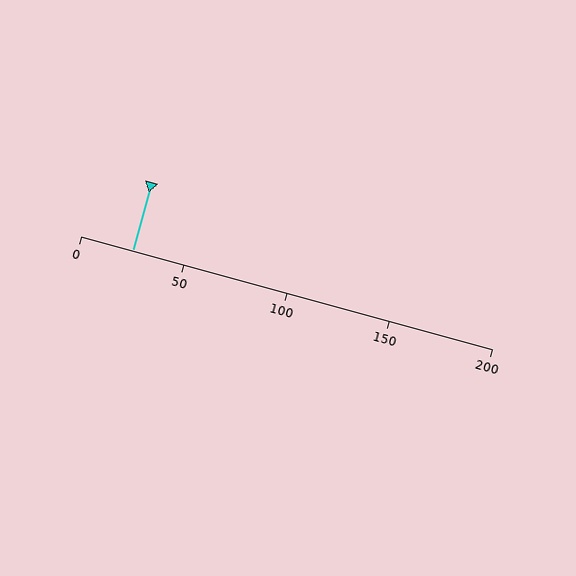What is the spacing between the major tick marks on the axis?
The major ticks are spaced 50 apart.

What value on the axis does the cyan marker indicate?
The marker indicates approximately 25.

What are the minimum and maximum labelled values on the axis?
The axis runs from 0 to 200.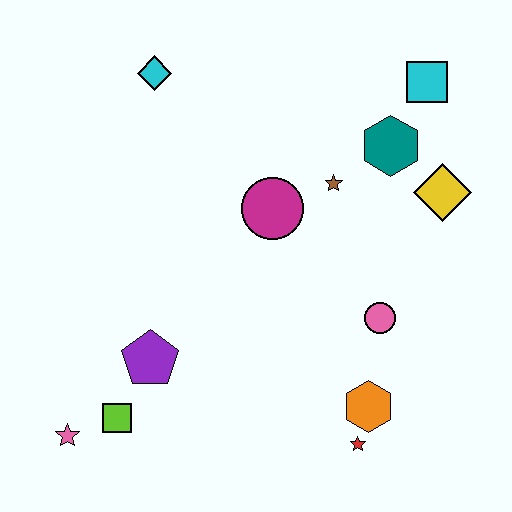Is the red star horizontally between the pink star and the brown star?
No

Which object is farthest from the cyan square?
The pink star is farthest from the cyan square.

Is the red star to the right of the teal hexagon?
No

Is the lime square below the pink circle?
Yes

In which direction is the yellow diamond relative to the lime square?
The yellow diamond is to the right of the lime square.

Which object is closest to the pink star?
The lime square is closest to the pink star.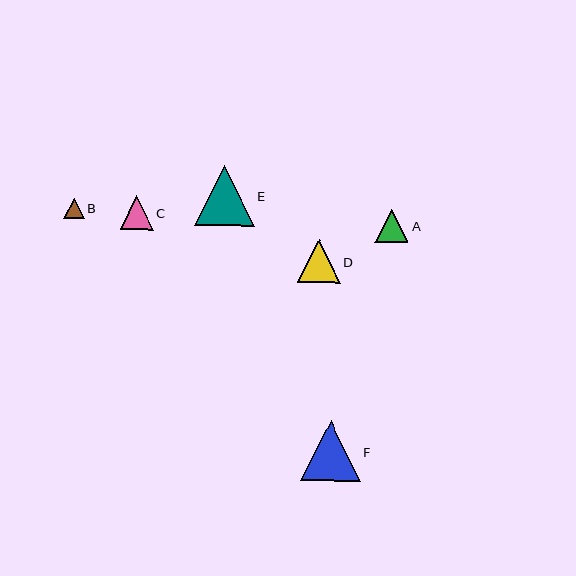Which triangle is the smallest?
Triangle B is the smallest with a size of approximately 20 pixels.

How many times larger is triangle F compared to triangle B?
Triangle F is approximately 2.9 times the size of triangle B.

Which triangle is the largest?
Triangle F is the largest with a size of approximately 60 pixels.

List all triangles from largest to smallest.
From largest to smallest: F, E, D, A, C, B.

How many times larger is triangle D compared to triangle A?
Triangle D is approximately 1.3 times the size of triangle A.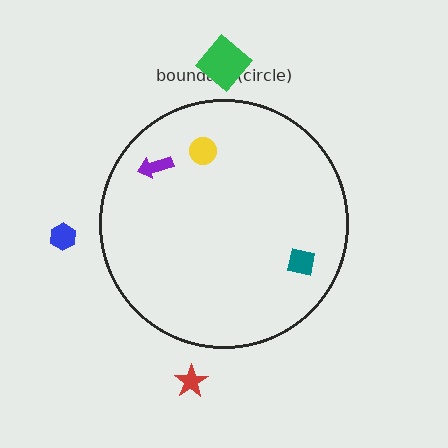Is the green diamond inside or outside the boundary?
Outside.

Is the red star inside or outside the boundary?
Outside.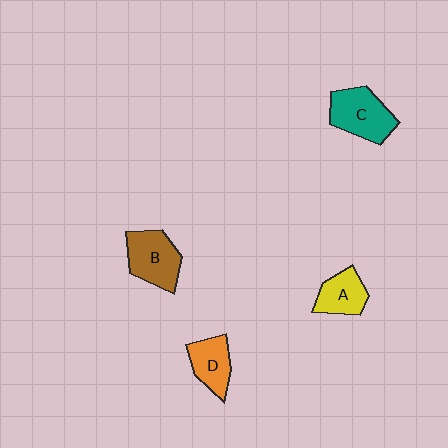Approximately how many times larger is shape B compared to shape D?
Approximately 1.3 times.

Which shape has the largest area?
Shape C (teal).